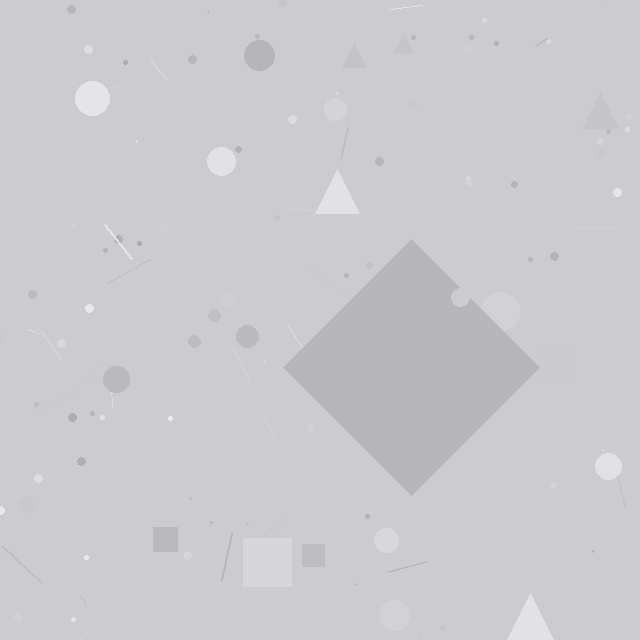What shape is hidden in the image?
A diamond is hidden in the image.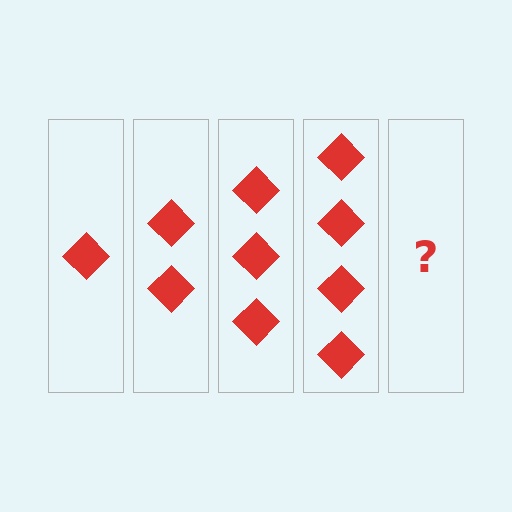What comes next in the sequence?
The next element should be 5 diamonds.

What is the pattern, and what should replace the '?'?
The pattern is that each step adds one more diamond. The '?' should be 5 diamonds.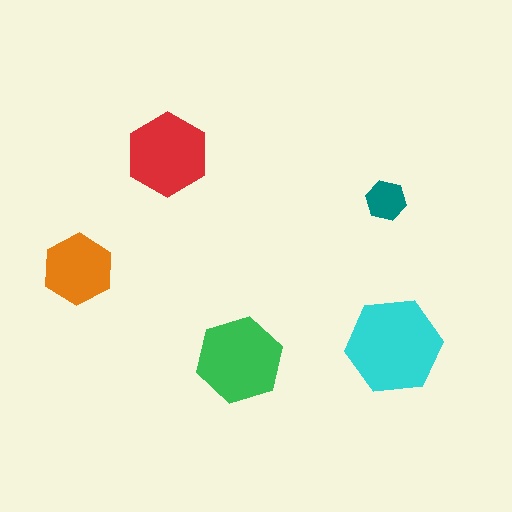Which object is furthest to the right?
The cyan hexagon is rightmost.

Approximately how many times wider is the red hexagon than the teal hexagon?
About 2 times wider.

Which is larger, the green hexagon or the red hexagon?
The green one.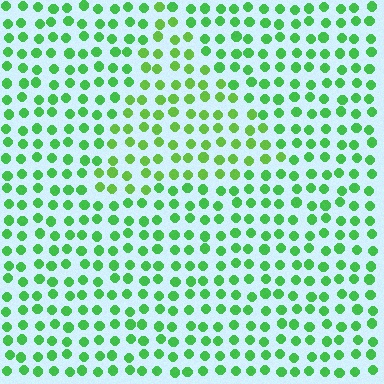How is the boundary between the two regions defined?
The boundary is defined purely by a slight shift in hue (about 21 degrees). Spacing, size, and orientation are identical on both sides.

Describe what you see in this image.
The image is filled with small green elements in a uniform arrangement. A triangle-shaped region is visible where the elements are tinted to a slightly different hue, forming a subtle color boundary.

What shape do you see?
I see a triangle.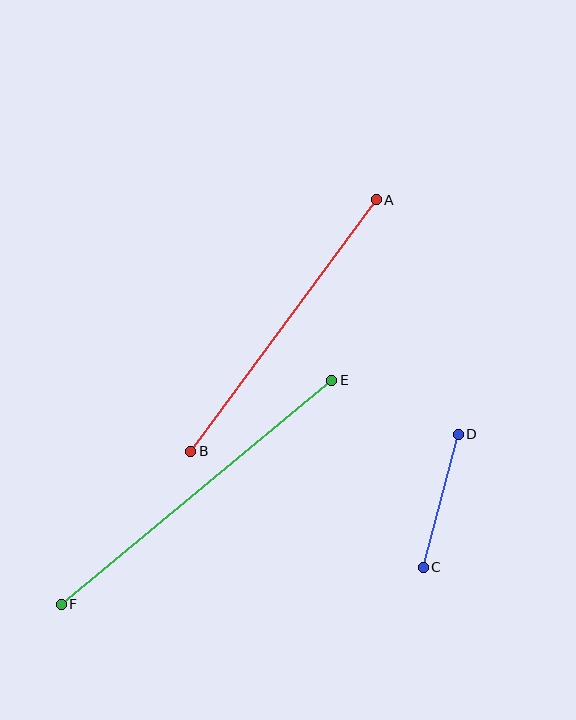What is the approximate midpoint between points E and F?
The midpoint is at approximately (196, 492) pixels.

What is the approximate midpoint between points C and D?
The midpoint is at approximately (441, 501) pixels.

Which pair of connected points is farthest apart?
Points E and F are farthest apart.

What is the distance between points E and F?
The distance is approximately 352 pixels.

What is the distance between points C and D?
The distance is approximately 138 pixels.